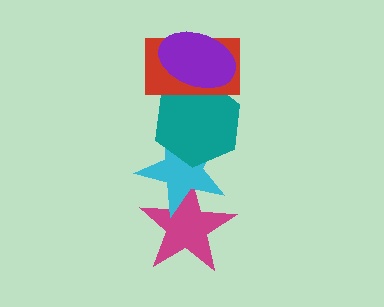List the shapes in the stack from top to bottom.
From top to bottom: the purple ellipse, the red rectangle, the teal hexagon, the cyan star, the magenta star.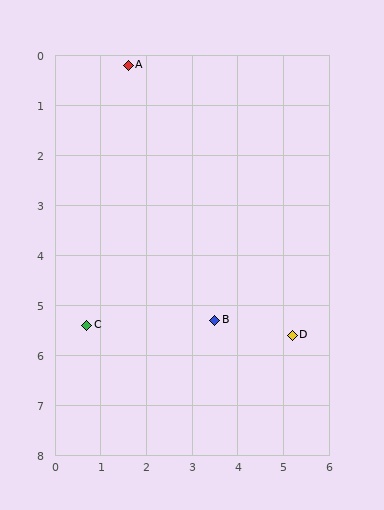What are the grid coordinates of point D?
Point D is at approximately (5.2, 5.6).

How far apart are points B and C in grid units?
Points B and C are about 2.8 grid units apart.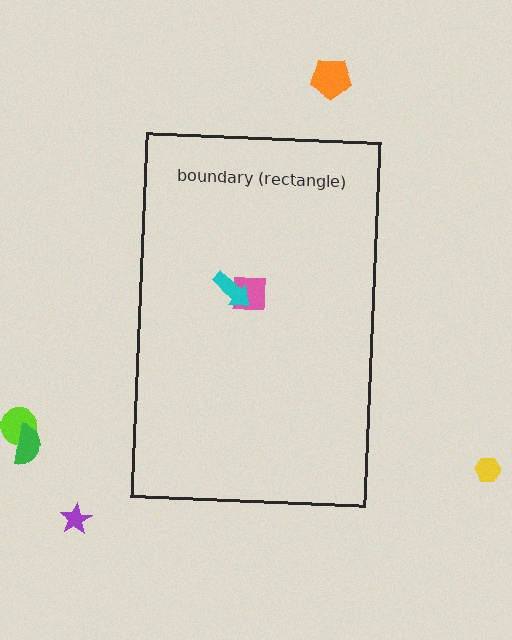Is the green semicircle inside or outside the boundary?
Outside.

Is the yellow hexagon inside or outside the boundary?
Outside.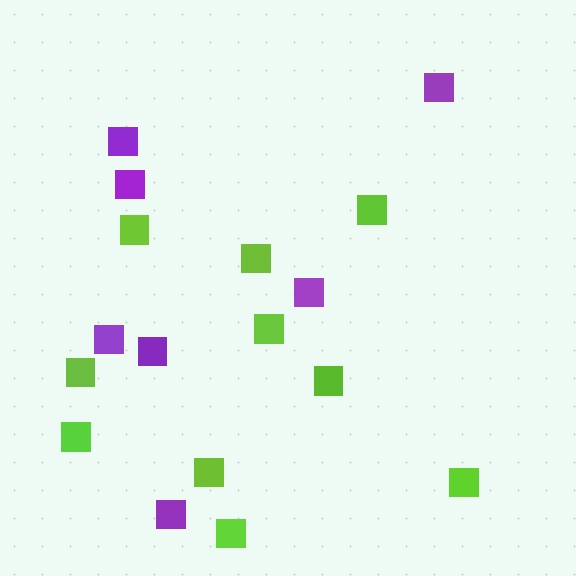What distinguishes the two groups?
There are 2 groups: one group of lime squares (10) and one group of purple squares (7).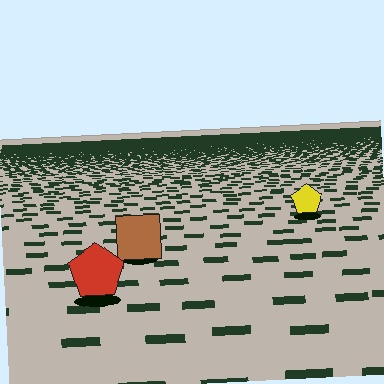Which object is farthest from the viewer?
The yellow pentagon is farthest from the viewer. It appears smaller and the ground texture around it is denser.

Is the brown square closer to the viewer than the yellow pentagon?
Yes. The brown square is closer — you can tell from the texture gradient: the ground texture is coarser near it.